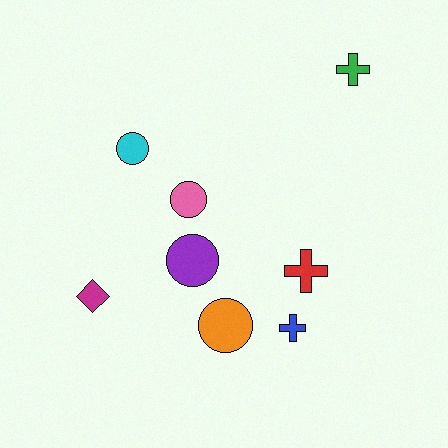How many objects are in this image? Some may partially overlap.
There are 8 objects.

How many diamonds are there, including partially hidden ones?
There is 1 diamond.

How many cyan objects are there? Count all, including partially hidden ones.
There is 1 cyan object.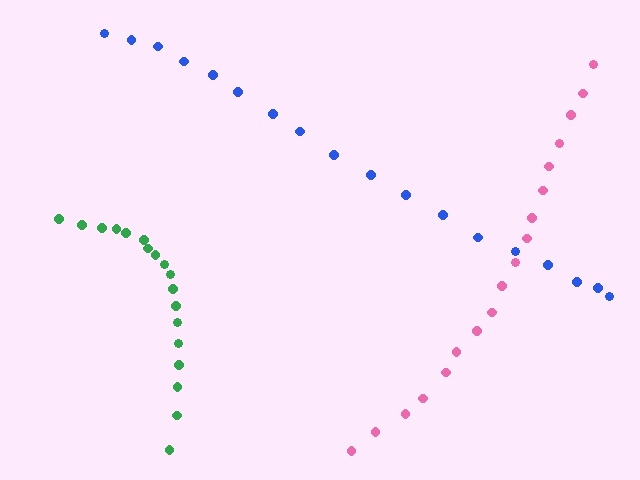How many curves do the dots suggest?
There are 3 distinct paths.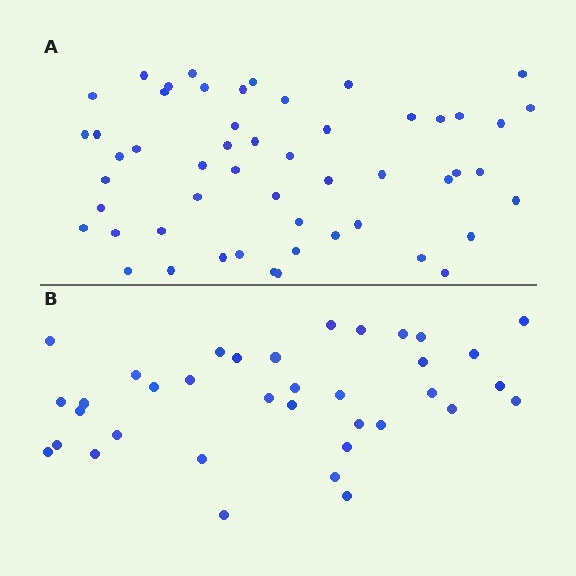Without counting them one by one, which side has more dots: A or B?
Region A (the top region) has more dots.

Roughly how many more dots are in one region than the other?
Region A has approximately 15 more dots than region B.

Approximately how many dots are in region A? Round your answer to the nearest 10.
About 50 dots. (The exact count is 53, which rounds to 50.)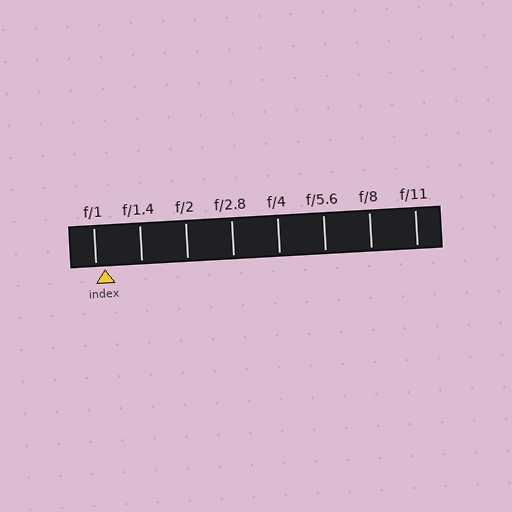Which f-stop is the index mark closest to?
The index mark is closest to f/1.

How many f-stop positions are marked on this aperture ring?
There are 8 f-stop positions marked.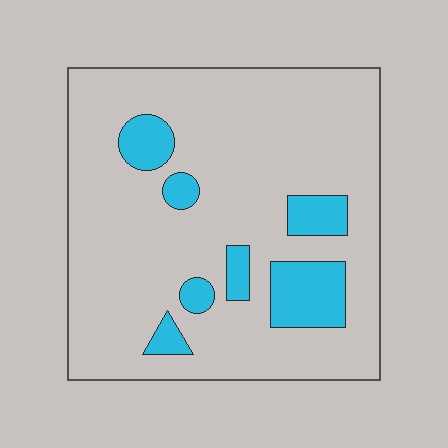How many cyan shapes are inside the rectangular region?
7.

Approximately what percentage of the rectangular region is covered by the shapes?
Approximately 15%.